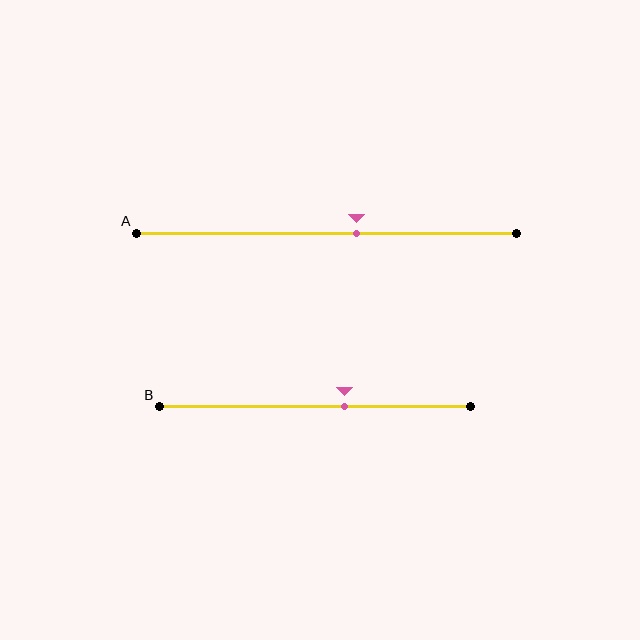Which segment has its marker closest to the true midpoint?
Segment A has its marker closest to the true midpoint.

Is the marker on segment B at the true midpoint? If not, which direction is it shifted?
No, the marker on segment B is shifted to the right by about 10% of the segment length.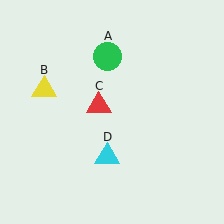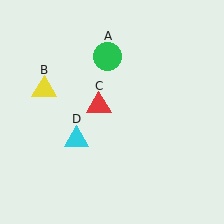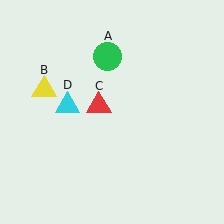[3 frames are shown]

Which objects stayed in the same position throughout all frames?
Green circle (object A) and yellow triangle (object B) and red triangle (object C) remained stationary.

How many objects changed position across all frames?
1 object changed position: cyan triangle (object D).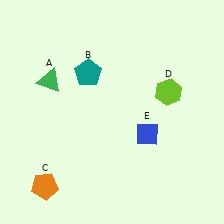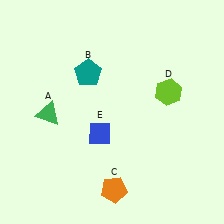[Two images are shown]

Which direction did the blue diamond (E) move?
The blue diamond (E) moved left.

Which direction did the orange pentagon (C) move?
The orange pentagon (C) moved right.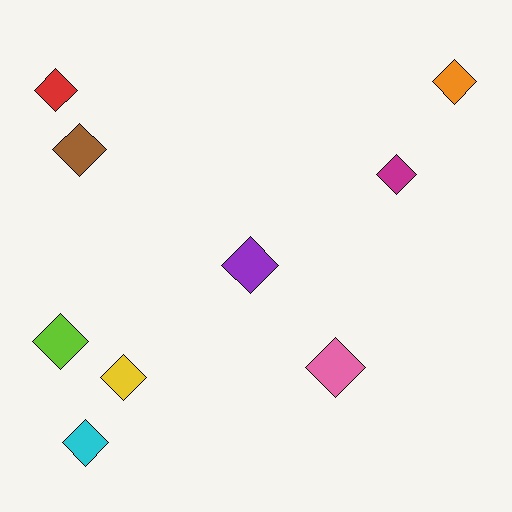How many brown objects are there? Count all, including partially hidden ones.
There is 1 brown object.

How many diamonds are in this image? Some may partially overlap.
There are 9 diamonds.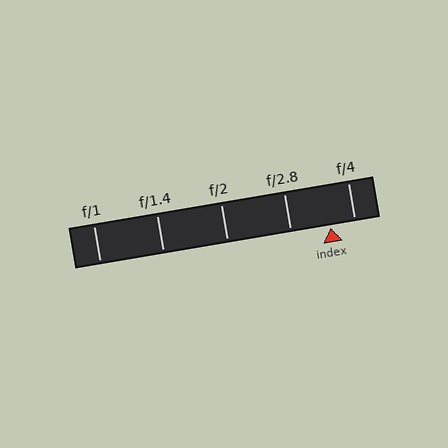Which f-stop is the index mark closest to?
The index mark is closest to f/4.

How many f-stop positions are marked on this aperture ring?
There are 5 f-stop positions marked.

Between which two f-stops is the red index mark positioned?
The index mark is between f/2.8 and f/4.